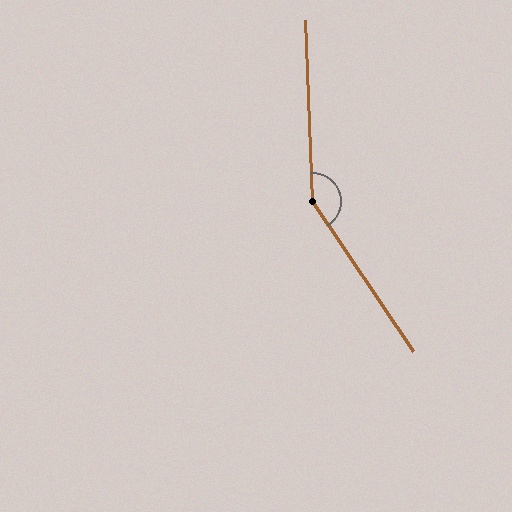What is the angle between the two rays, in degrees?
Approximately 148 degrees.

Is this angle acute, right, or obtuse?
It is obtuse.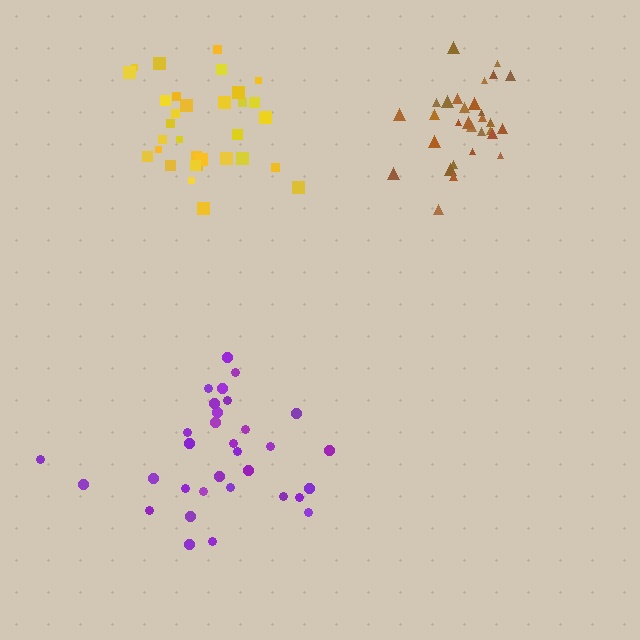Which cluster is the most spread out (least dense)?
Purple.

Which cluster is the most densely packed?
Brown.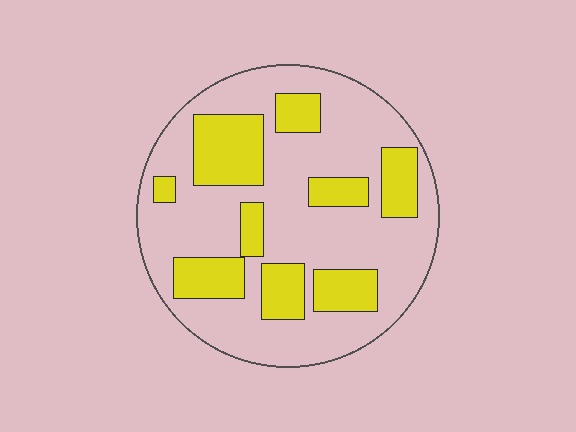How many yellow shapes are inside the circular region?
9.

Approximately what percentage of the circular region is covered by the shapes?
Approximately 30%.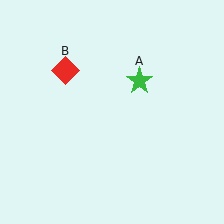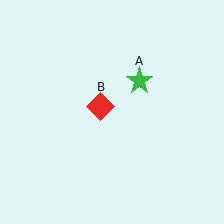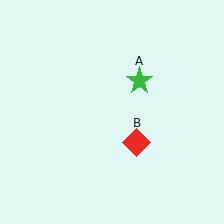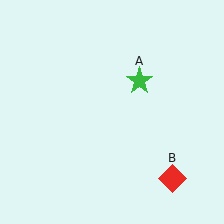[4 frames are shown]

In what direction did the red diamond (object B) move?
The red diamond (object B) moved down and to the right.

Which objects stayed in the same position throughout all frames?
Green star (object A) remained stationary.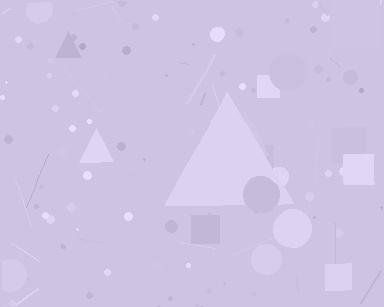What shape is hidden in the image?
A triangle is hidden in the image.